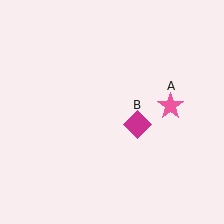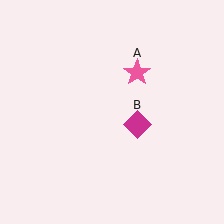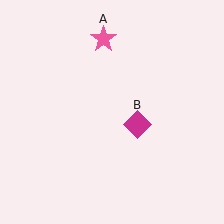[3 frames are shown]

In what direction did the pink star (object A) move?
The pink star (object A) moved up and to the left.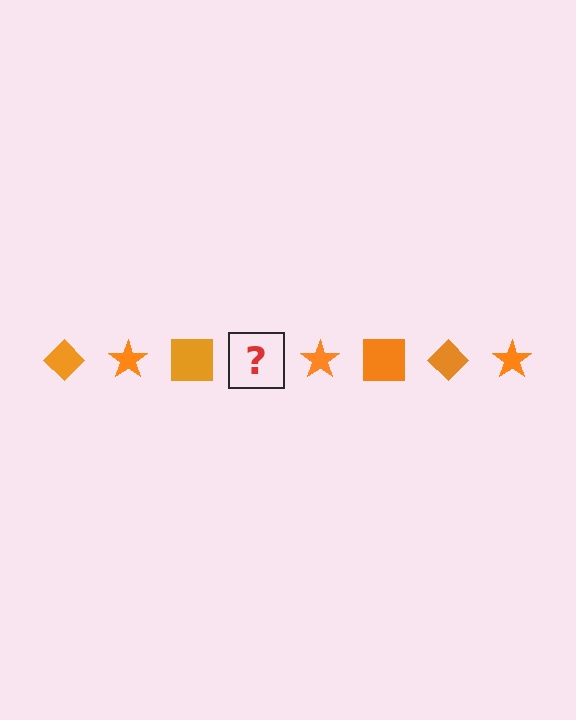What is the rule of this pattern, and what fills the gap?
The rule is that the pattern cycles through diamond, star, square shapes in orange. The gap should be filled with an orange diamond.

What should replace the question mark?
The question mark should be replaced with an orange diamond.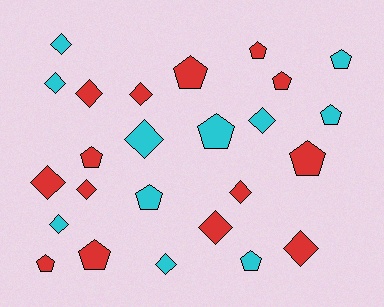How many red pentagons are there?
There are 7 red pentagons.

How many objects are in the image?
There are 25 objects.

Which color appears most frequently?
Red, with 14 objects.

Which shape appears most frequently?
Diamond, with 13 objects.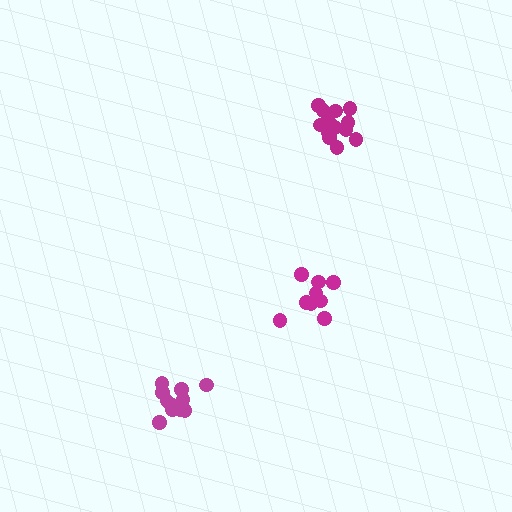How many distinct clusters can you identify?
There are 3 distinct clusters.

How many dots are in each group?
Group 1: 9 dots, Group 2: 11 dots, Group 3: 14 dots (34 total).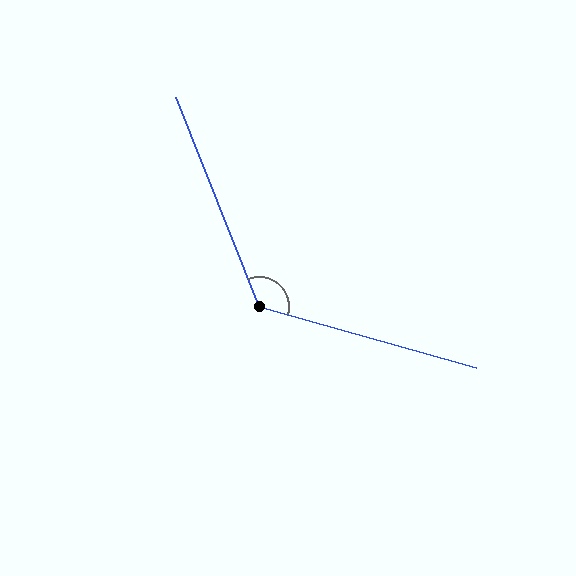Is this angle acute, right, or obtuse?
It is obtuse.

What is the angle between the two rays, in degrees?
Approximately 127 degrees.